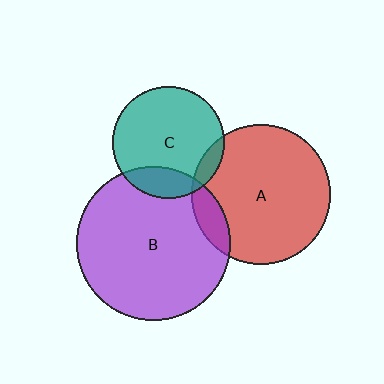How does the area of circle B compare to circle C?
Approximately 1.9 times.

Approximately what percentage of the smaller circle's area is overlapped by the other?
Approximately 10%.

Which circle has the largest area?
Circle B (purple).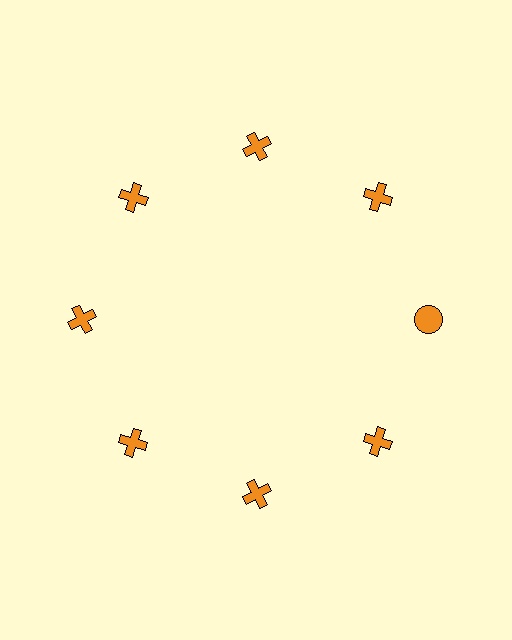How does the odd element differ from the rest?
It has a different shape: circle instead of cross.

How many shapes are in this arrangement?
There are 8 shapes arranged in a ring pattern.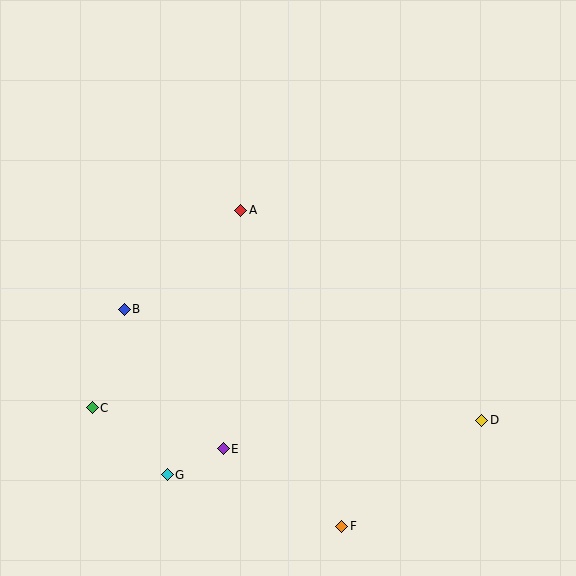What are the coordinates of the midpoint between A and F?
The midpoint between A and F is at (291, 368).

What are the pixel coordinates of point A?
Point A is at (241, 211).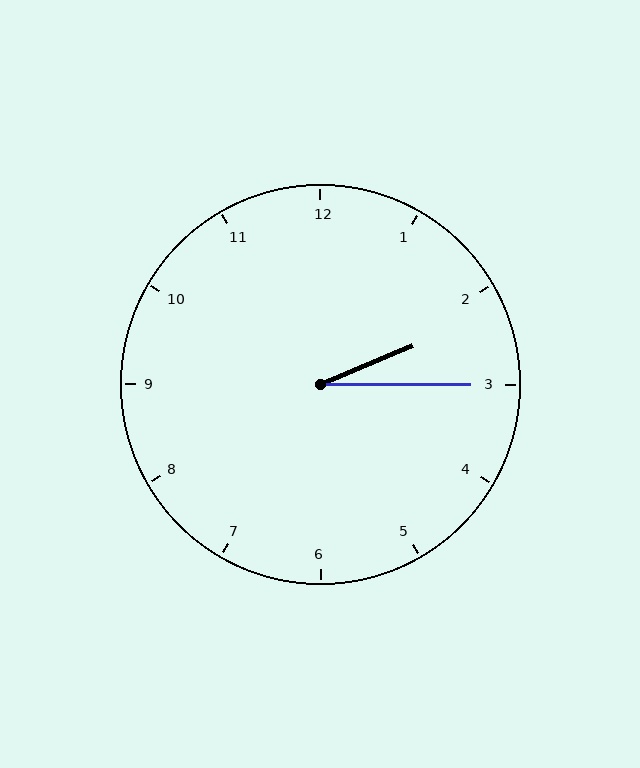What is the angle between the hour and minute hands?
Approximately 22 degrees.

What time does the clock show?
2:15.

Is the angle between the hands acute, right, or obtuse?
It is acute.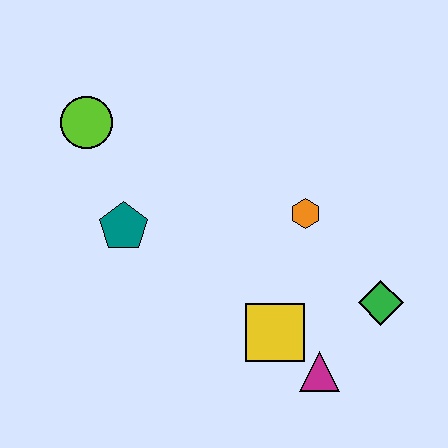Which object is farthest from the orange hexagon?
The lime circle is farthest from the orange hexagon.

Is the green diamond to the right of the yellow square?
Yes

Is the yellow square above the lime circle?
No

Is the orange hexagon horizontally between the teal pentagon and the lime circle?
No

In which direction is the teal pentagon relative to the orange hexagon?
The teal pentagon is to the left of the orange hexagon.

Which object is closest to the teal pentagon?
The lime circle is closest to the teal pentagon.